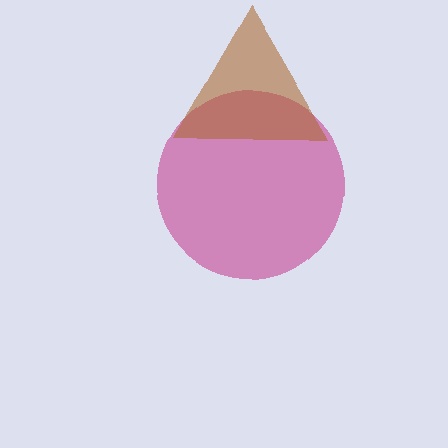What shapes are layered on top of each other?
The layered shapes are: a magenta circle, a brown triangle.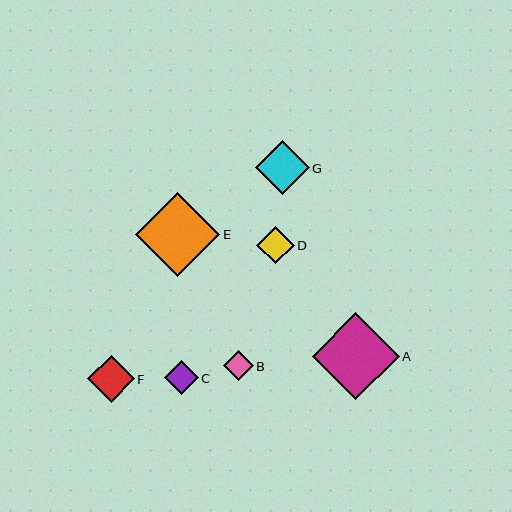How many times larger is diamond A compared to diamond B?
Diamond A is approximately 2.9 times the size of diamond B.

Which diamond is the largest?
Diamond A is the largest with a size of approximately 86 pixels.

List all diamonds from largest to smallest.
From largest to smallest: A, E, G, F, D, C, B.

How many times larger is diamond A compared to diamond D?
Diamond A is approximately 2.3 times the size of diamond D.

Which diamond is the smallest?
Diamond B is the smallest with a size of approximately 30 pixels.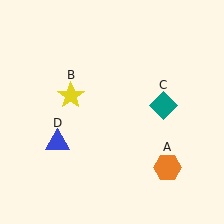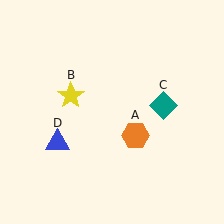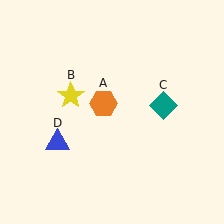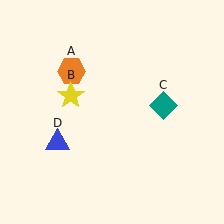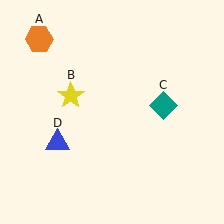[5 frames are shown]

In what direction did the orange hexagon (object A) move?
The orange hexagon (object A) moved up and to the left.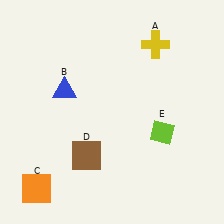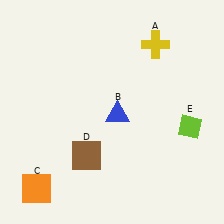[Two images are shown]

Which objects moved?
The objects that moved are: the blue triangle (B), the lime diamond (E).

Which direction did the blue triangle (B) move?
The blue triangle (B) moved right.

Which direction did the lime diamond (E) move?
The lime diamond (E) moved right.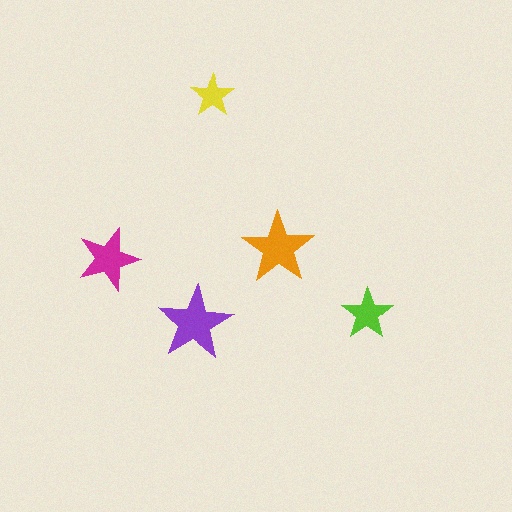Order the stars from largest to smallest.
the purple one, the orange one, the magenta one, the lime one, the yellow one.